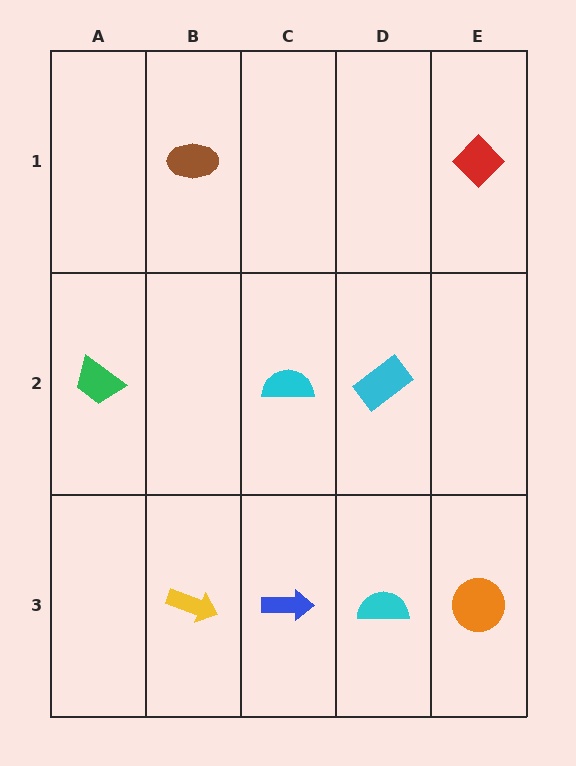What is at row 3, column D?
A cyan semicircle.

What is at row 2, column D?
A cyan rectangle.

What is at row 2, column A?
A green trapezoid.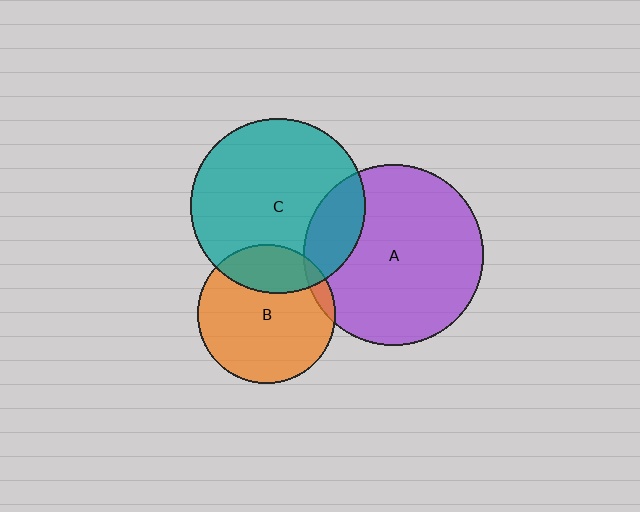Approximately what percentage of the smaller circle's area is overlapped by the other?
Approximately 25%.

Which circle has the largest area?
Circle A (purple).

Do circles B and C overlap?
Yes.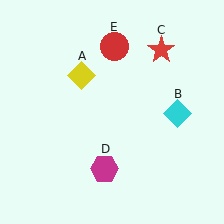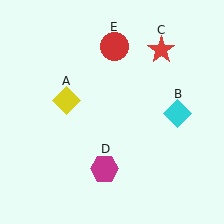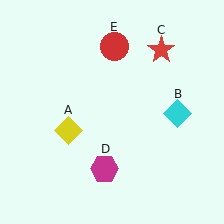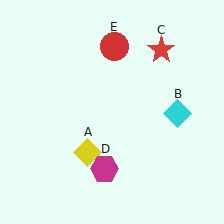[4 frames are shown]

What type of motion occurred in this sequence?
The yellow diamond (object A) rotated counterclockwise around the center of the scene.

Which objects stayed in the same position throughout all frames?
Cyan diamond (object B) and red star (object C) and magenta hexagon (object D) and red circle (object E) remained stationary.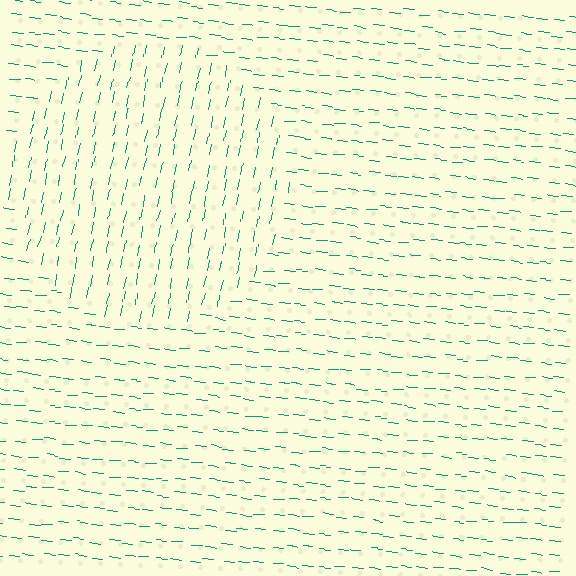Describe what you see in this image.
The image is filled with small teal line segments. A circle region in the image has lines oriented differently from the surrounding lines, creating a visible texture boundary.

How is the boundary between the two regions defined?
The boundary is defined purely by a change in line orientation (approximately 84 degrees difference). All lines are the same color and thickness.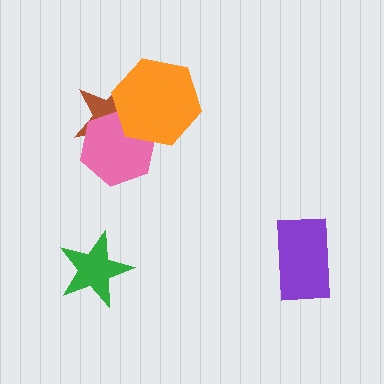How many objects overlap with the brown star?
2 objects overlap with the brown star.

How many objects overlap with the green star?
0 objects overlap with the green star.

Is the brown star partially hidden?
Yes, it is partially covered by another shape.